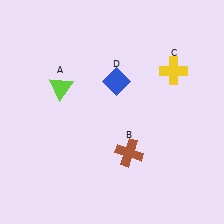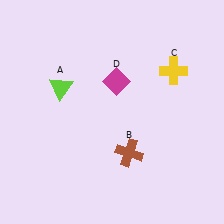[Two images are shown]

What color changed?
The diamond (D) changed from blue in Image 1 to magenta in Image 2.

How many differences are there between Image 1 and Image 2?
There is 1 difference between the two images.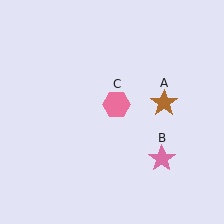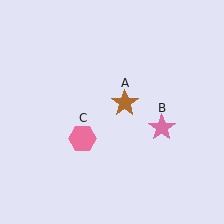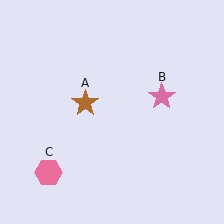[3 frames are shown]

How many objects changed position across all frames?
3 objects changed position: brown star (object A), pink star (object B), pink hexagon (object C).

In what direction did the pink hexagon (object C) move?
The pink hexagon (object C) moved down and to the left.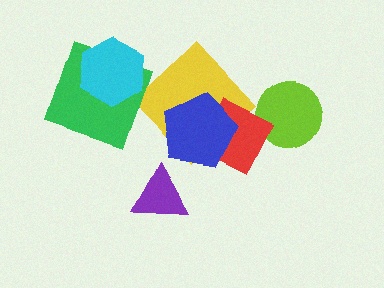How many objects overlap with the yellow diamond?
2 objects overlap with the yellow diamond.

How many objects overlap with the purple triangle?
0 objects overlap with the purple triangle.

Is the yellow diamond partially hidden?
Yes, it is partially covered by another shape.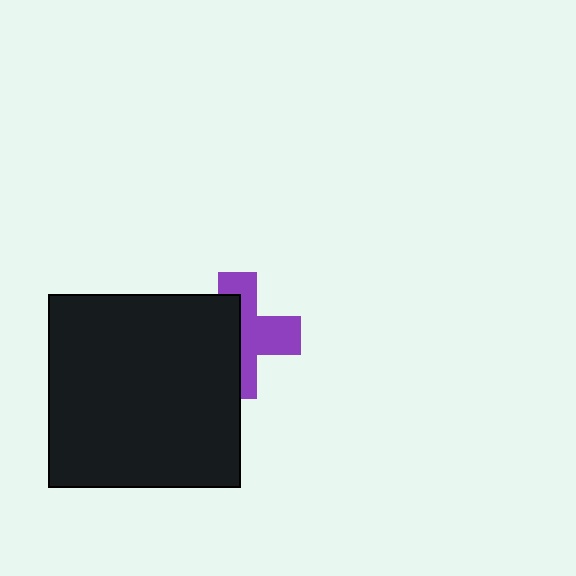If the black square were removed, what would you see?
You would see the complete purple cross.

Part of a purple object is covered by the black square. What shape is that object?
It is a cross.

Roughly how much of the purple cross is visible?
About half of it is visible (roughly 51%).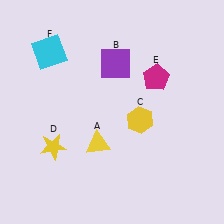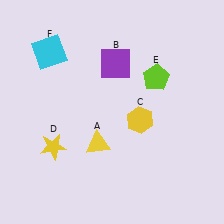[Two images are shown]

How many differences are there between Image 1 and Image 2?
There is 1 difference between the two images.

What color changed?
The pentagon (E) changed from magenta in Image 1 to lime in Image 2.